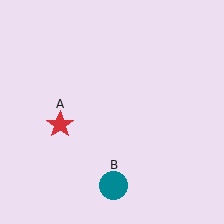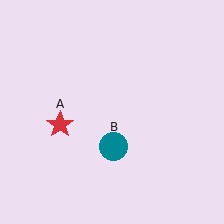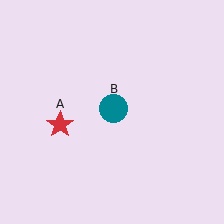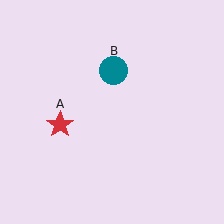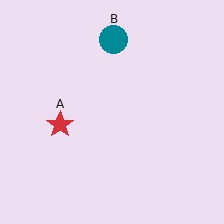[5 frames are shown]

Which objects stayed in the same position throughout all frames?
Red star (object A) remained stationary.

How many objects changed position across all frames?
1 object changed position: teal circle (object B).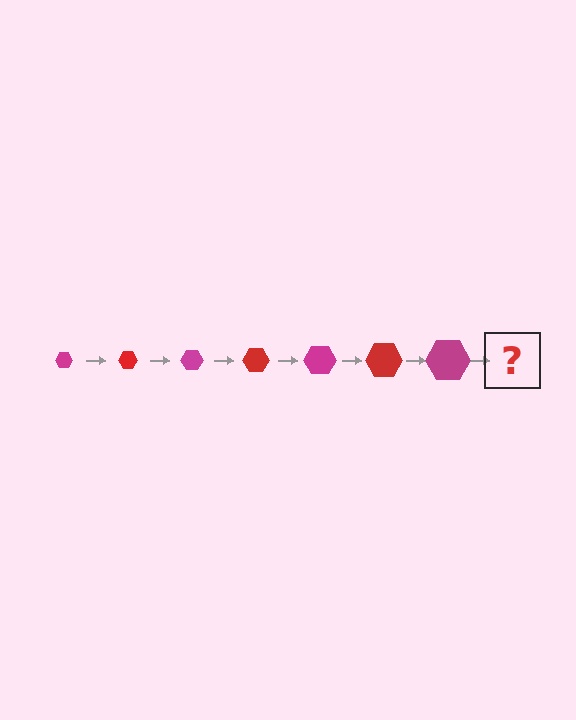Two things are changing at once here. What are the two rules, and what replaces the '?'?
The two rules are that the hexagon grows larger each step and the color cycles through magenta and red. The '?' should be a red hexagon, larger than the previous one.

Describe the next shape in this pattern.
It should be a red hexagon, larger than the previous one.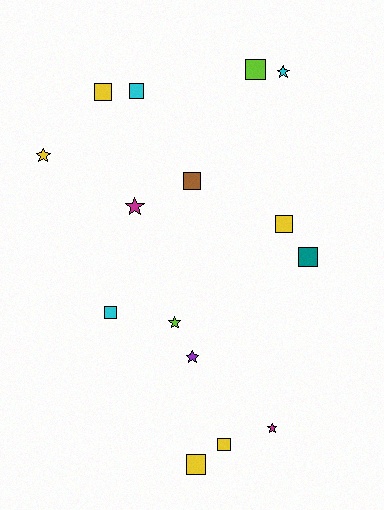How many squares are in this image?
There are 9 squares.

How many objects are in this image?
There are 15 objects.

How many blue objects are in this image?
There are no blue objects.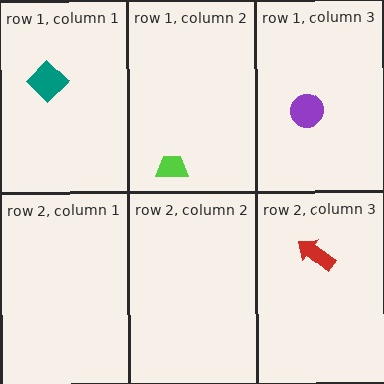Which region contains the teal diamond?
The row 1, column 1 region.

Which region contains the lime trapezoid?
The row 1, column 2 region.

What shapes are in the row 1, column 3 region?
The purple circle.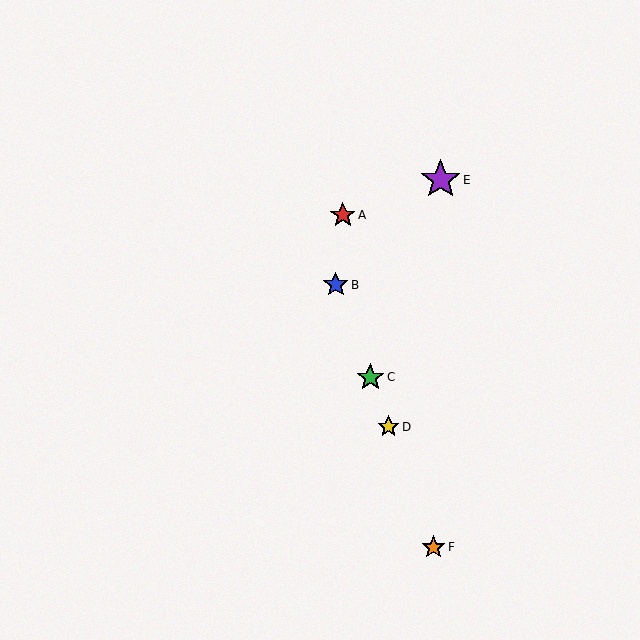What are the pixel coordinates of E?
Object E is at (441, 180).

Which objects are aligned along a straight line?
Objects B, C, D, F are aligned along a straight line.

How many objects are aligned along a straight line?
4 objects (B, C, D, F) are aligned along a straight line.